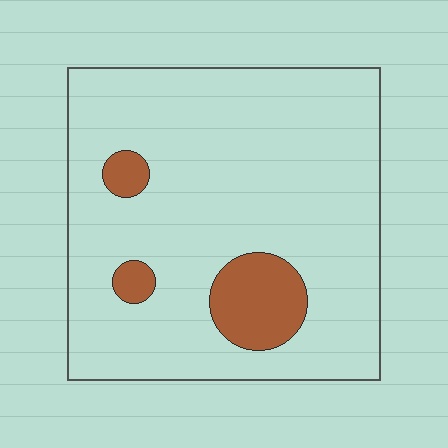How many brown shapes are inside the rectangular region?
3.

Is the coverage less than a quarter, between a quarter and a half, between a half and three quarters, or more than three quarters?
Less than a quarter.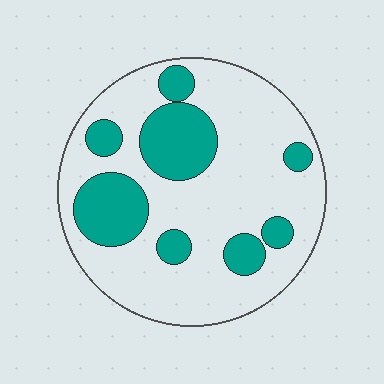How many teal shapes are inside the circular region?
8.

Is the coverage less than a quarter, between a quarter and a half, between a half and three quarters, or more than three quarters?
Between a quarter and a half.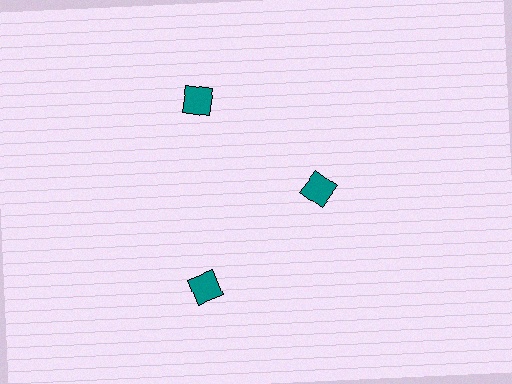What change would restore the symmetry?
The symmetry would be restored by moving it outward, back onto the ring so that all 3 diamonds sit at equal angles and equal distance from the center.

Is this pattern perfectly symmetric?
No. The 3 teal diamonds are arranged in a ring, but one element near the 3 o'clock position is pulled inward toward the center, breaking the 3-fold rotational symmetry.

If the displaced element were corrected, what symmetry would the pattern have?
It would have 3-fold rotational symmetry — the pattern would map onto itself every 120 degrees.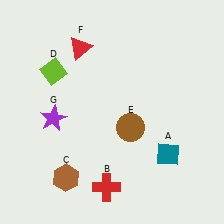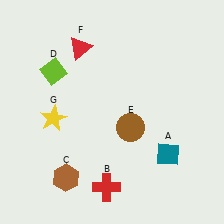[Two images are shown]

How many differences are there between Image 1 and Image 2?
There is 1 difference between the two images.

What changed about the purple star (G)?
In Image 1, G is purple. In Image 2, it changed to yellow.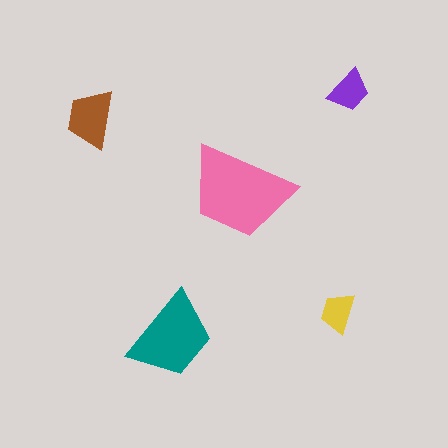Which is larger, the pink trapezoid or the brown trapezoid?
The pink one.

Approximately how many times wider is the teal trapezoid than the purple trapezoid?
About 2 times wider.